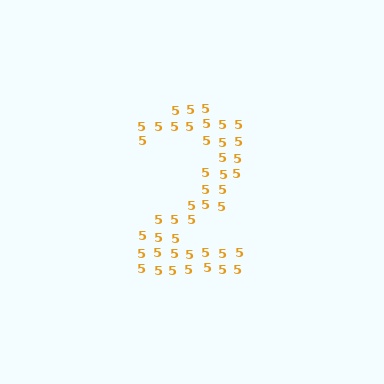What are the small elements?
The small elements are digit 5's.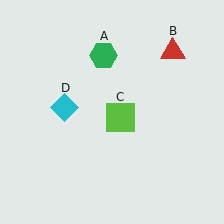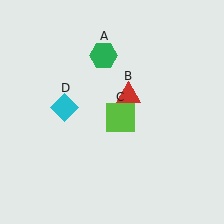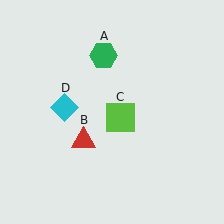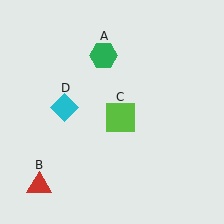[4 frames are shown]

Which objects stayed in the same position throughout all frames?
Green hexagon (object A) and lime square (object C) and cyan diamond (object D) remained stationary.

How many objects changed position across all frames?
1 object changed position: red triangle (object B).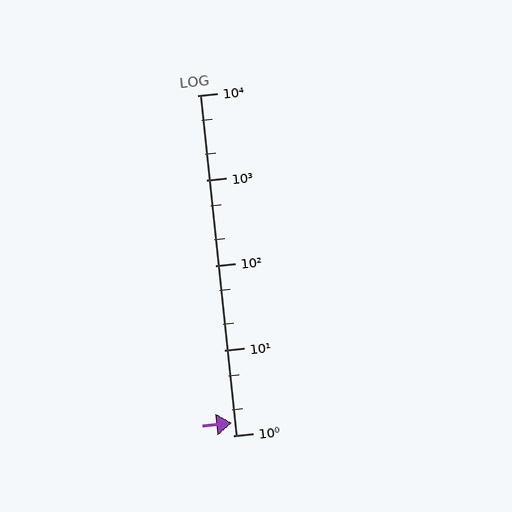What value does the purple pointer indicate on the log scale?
The pointer indicates approximately 1.4.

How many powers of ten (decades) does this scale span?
The scale spans 4 decades, from 1 to 10000.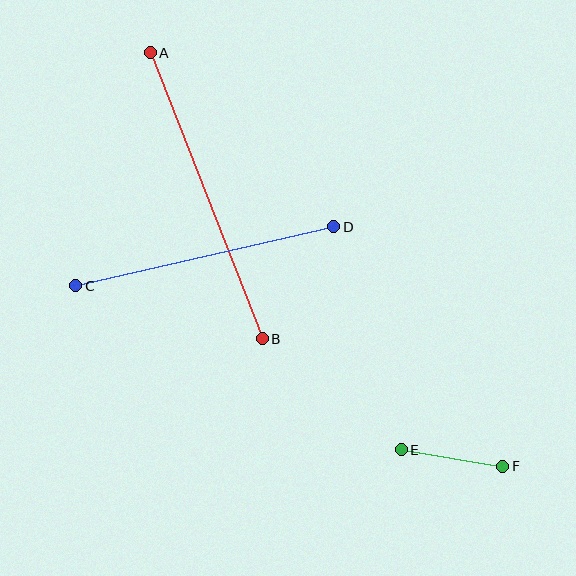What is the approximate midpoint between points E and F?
The midpoint is at approximately (452, 458) pixels.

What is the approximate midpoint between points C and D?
The midpoint is at approximately (205, 256) pixels.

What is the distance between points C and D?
The distance is approximately 265 pixels.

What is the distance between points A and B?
The distance is approximately 307 pixels.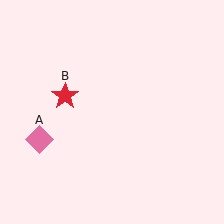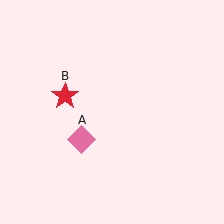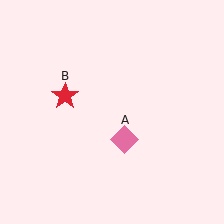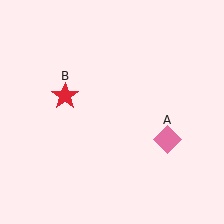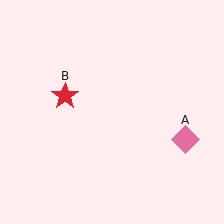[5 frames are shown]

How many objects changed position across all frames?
1 object changed position: pink diamond (object A).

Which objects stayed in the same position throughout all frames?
Red star (object B) remained stationary.